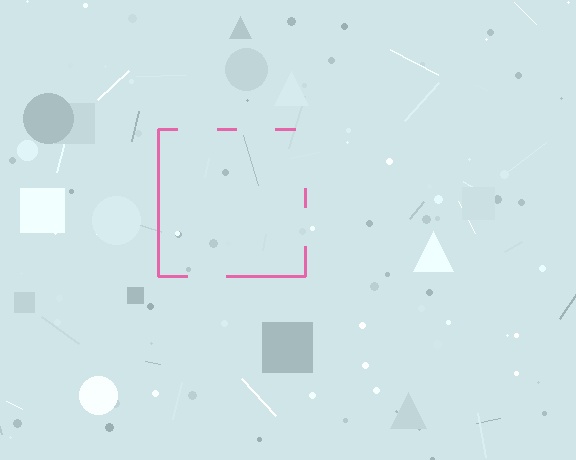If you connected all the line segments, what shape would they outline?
They would outline a square.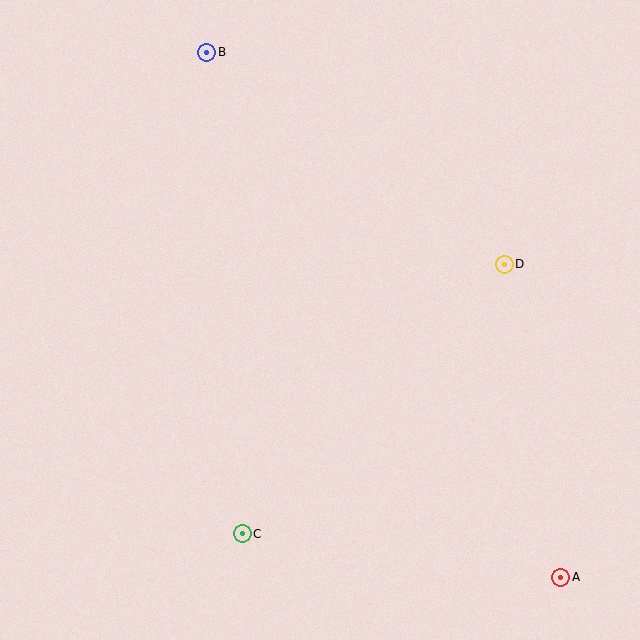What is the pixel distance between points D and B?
The distance between D and B is 366 pixels.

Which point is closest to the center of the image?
Point D at (504, 264) is closest to the center.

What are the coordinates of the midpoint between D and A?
The midpoint between D and A is at (532, 421).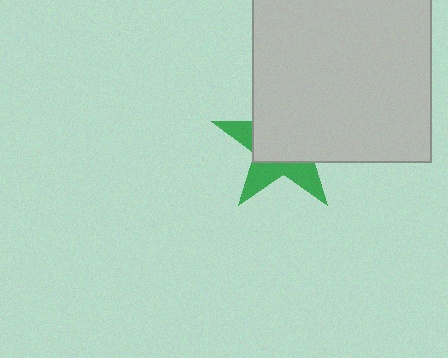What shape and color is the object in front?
The object in front is a light gray rectangle.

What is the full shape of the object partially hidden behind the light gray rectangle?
The partially hidden object is a green star.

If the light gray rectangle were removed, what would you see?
You would see the complete green star.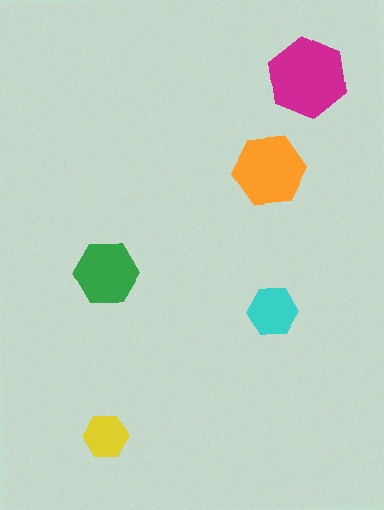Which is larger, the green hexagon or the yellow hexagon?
The green one.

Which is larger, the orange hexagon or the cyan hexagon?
The orange one.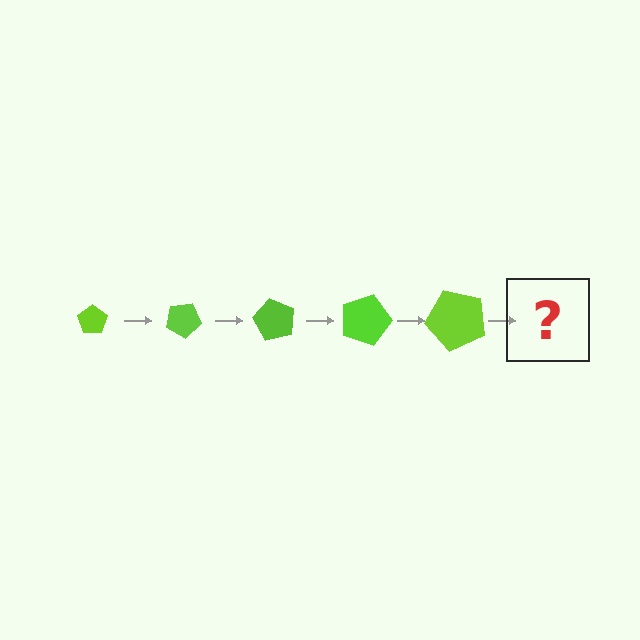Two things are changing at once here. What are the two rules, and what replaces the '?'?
The two rules are that the pentagon grows larger each step and it rotates 30 degrees each step. The '?' should be a pentagon, larger than the previous one and rotated 150 degrees from the start.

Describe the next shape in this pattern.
It should be a pentagon, larger than the previous one and rotated 150 degrees from the start.